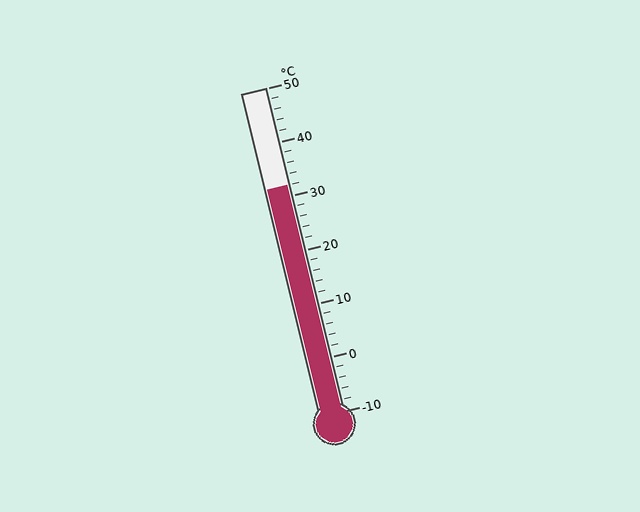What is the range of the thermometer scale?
The thermometer scale ranges from -10°C to 50°C.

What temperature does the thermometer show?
The thermometer shows approximately 32°C.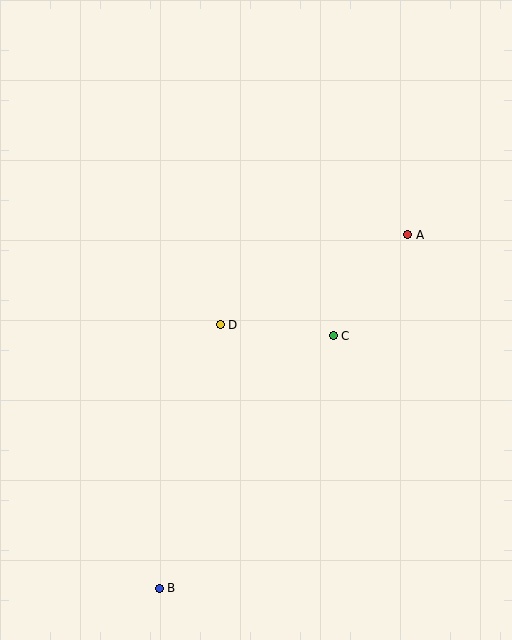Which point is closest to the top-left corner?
Point D is closest to the top-left corner.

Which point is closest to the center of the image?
Point D at (220, 325) is closest to the center.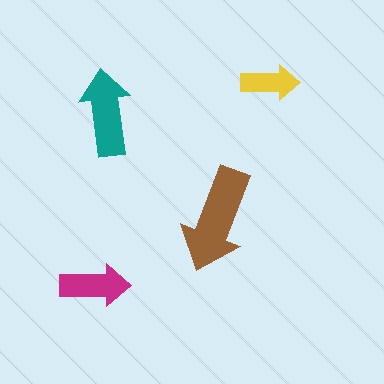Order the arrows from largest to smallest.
the brown one, the teal one, the magenta one, the yellow one.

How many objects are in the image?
There are 4 objects in the image.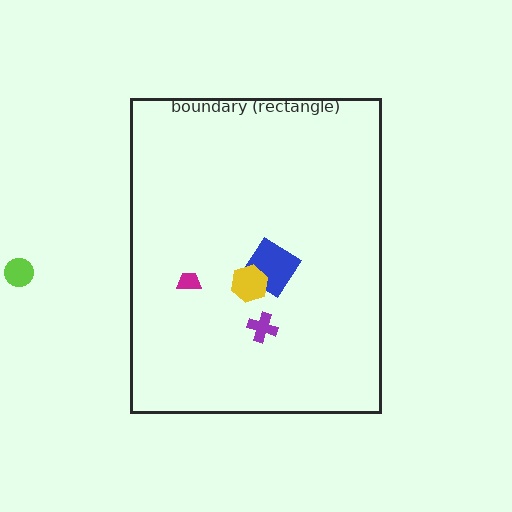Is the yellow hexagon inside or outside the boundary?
Inside.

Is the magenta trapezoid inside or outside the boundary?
Inside.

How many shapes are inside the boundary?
4 inside, 1 outside.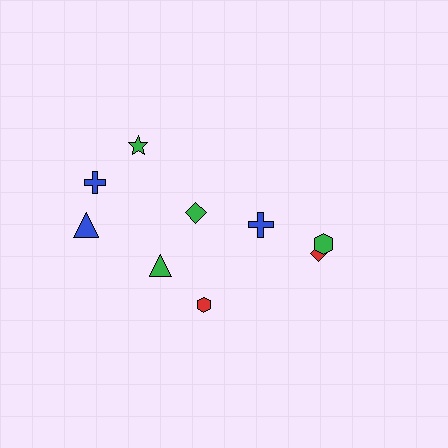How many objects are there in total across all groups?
There are 9 objects.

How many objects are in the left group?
There are 6 objects.